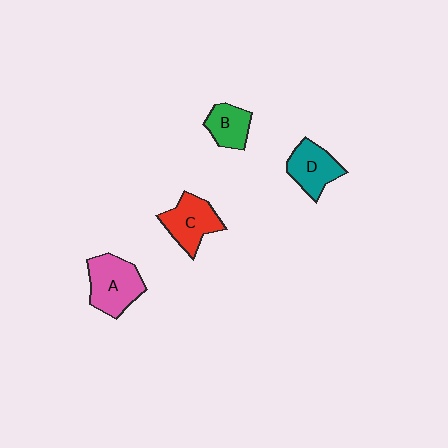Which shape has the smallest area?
Shape B (green).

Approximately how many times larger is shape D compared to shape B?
Approximately 1.3 times.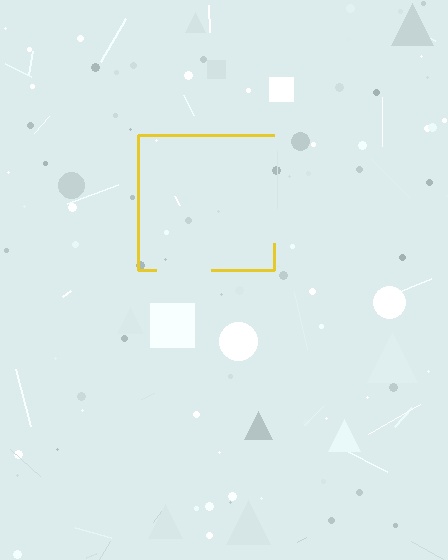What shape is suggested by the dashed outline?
The dashed outline suggests a square.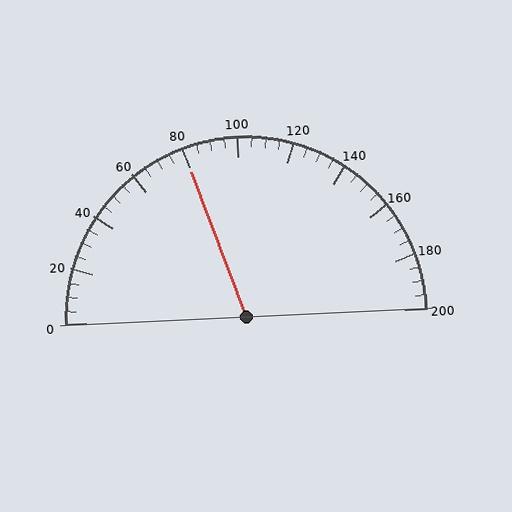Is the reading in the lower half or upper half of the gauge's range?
The reading is in the lower half of the range (0 to 200).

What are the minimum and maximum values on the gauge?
The gauge ranges from 0 to 200.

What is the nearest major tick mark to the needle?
The nearest major tick mark is 80.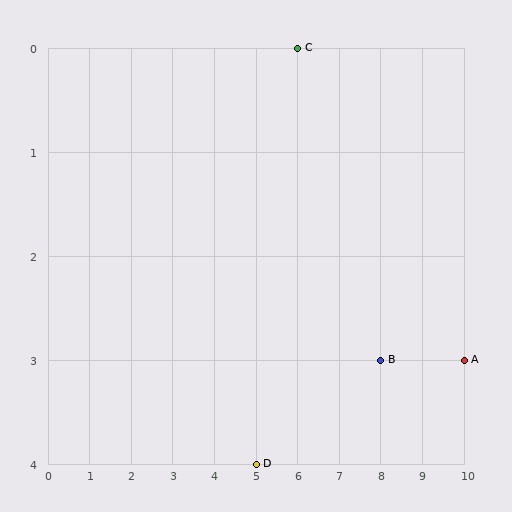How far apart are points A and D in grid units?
Points A and D are 5 columns and 1 row apart (about 5.1 grid units diagonally).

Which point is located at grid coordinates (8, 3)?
Point B is at (8, 3).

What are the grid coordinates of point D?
Point D is at grid coordinates (5, 4).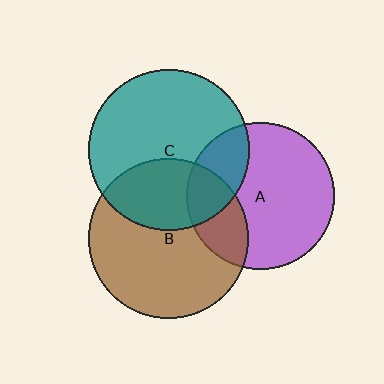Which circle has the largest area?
Circle C (teal).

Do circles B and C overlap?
Yes.